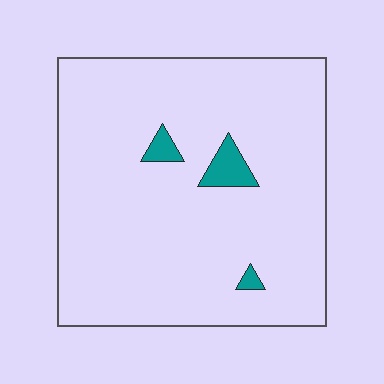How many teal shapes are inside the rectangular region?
3.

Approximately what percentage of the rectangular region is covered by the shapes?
Approximately 5%.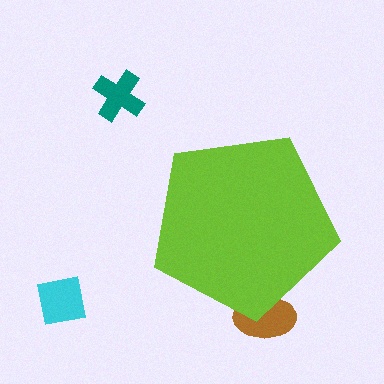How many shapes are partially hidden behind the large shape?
1 shape is partially hidden.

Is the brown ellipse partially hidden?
Yes, the brown ellipse is partially hidden behind the lime pentagon.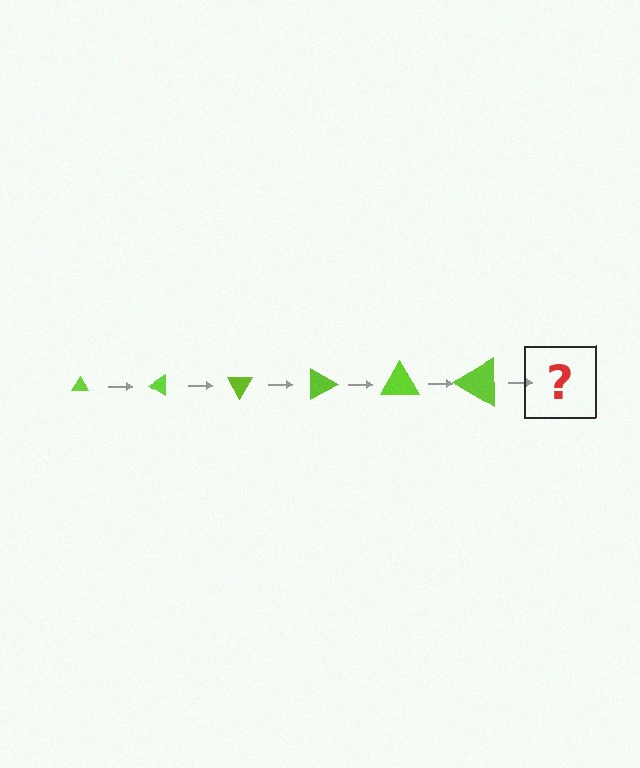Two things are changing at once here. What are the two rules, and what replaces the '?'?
The two rules are that the triangle grows larger each step and it rotates 30 degrees each step. The '?' should be a triangle, larger than the previous one and rotated 180 degrees from the start.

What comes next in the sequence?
The next element should be a triangle, larger than the previous one and rotated 180 degrees from the start.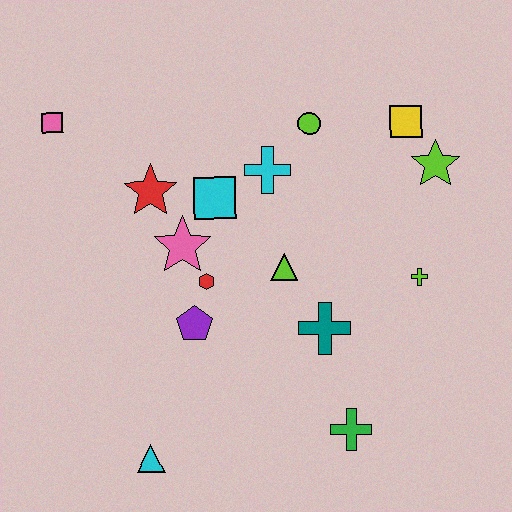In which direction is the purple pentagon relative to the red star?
The purple pentagon is below the red star.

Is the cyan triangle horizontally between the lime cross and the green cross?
No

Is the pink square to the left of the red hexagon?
Yes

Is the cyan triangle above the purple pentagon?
No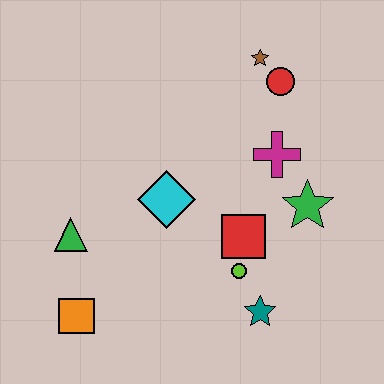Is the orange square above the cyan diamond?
No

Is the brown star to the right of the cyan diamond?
Yes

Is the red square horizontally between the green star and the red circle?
No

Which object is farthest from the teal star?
The brown star is farthest from the teal star.